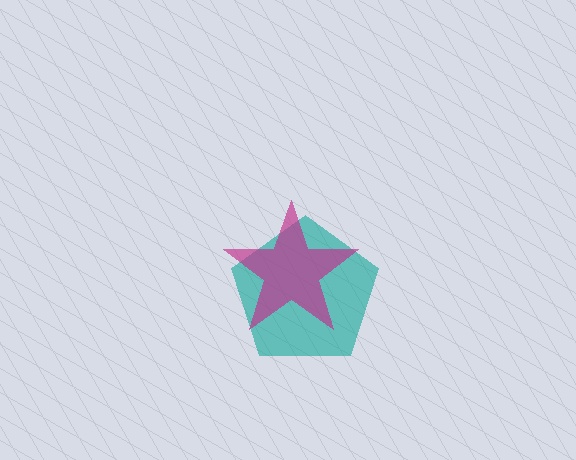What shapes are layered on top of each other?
The layered shapes are: a teal pentagon, a magenta star.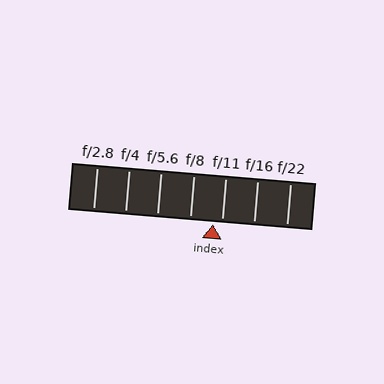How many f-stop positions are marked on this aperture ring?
There are 7 f-stop positions marked.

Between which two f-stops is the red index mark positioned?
The index mark is between f/8 and f/11.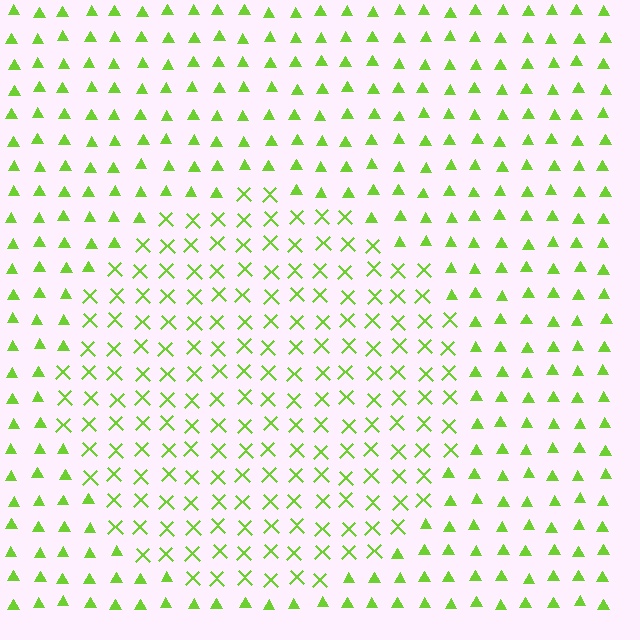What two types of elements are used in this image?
The image uses X marks inside the circle region and triangles outside it.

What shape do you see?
I see a circle.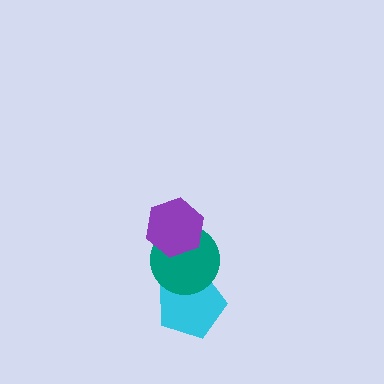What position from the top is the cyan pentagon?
The cyan pentagon is 3rd from the top.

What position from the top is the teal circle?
The teal circle is 2nd from the top.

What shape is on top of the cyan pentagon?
The teal circle is on top of the cyan pentagon.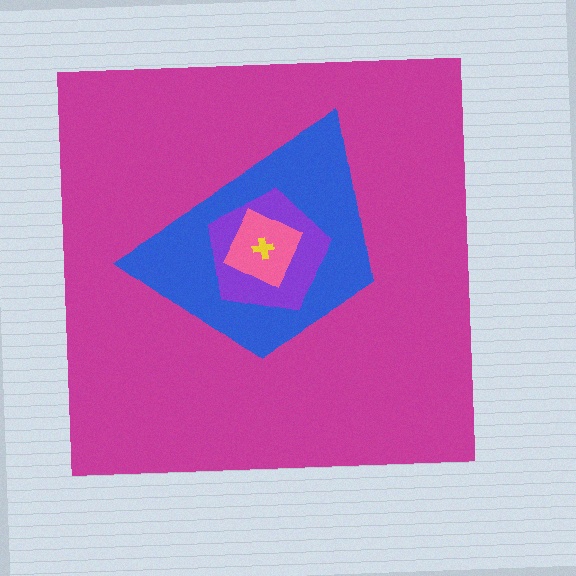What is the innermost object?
The yellow cross.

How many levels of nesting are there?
5.